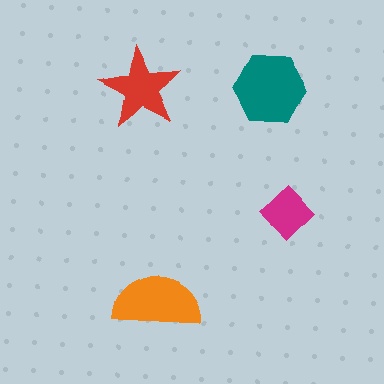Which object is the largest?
The teal hexagon.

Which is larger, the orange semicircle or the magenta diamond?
The orange semicircle.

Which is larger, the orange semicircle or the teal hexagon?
The teal hexagon.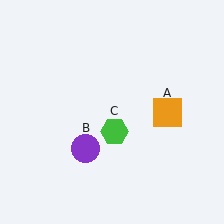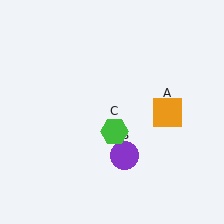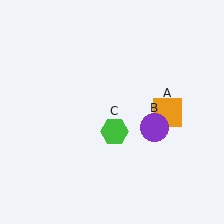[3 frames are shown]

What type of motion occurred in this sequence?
The purple circle (object B) rotated counterclockwise around the center of the scene.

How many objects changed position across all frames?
1 object changed position: purple circle (object B).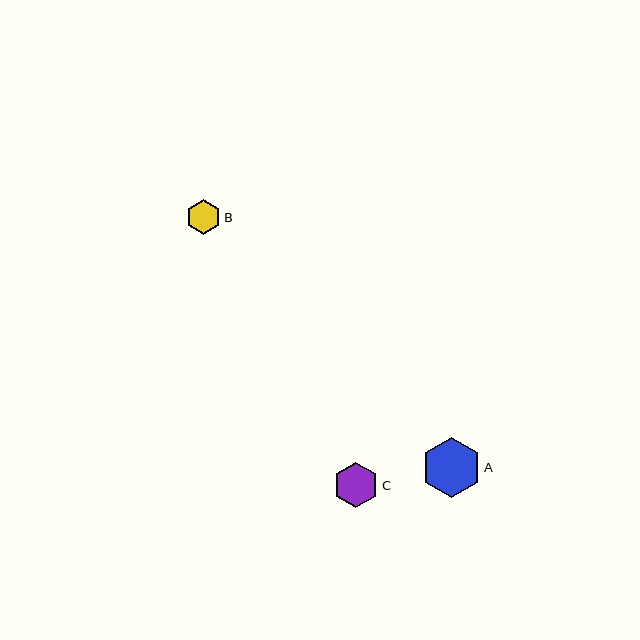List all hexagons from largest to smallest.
From largest to smallest: A, C, B.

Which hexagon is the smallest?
Hexagon B is the smallest with a size of approximately 34 pixels.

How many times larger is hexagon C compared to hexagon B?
Hexagon C is approximately 1.3 times the size of hexagon B.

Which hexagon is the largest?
Hexagon A is the largest with a size of approximately 60 pixels.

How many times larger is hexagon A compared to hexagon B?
Hexagon A is approximately 1.7 times the size of hexagon B.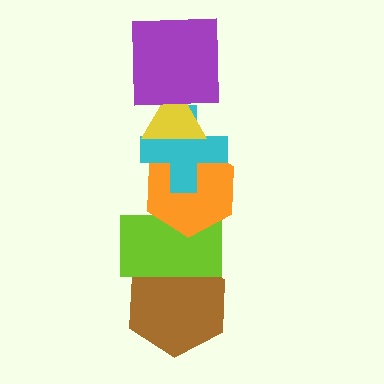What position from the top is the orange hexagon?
The orange hexagon is 4th from the top.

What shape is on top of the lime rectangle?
The orange hexagon is on top of the lime rectangle.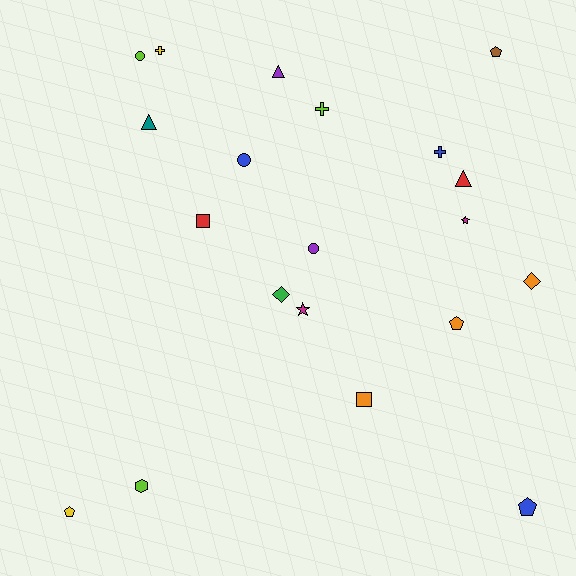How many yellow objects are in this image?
There are 2 yellow objects.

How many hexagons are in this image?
There is 1 hexagon.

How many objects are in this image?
There are 20 objects.